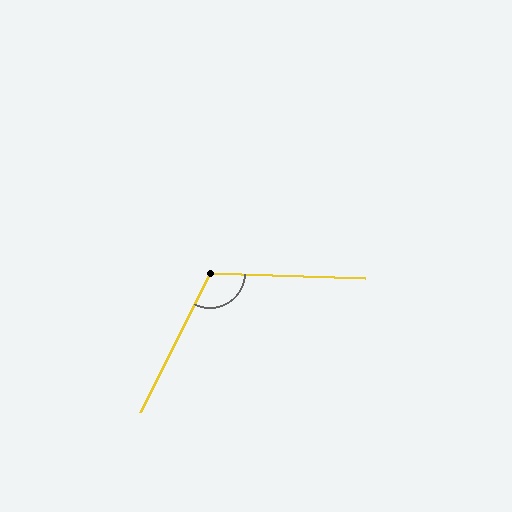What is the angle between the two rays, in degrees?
Approximately 114 degrees.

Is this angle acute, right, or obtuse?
It is obtuse.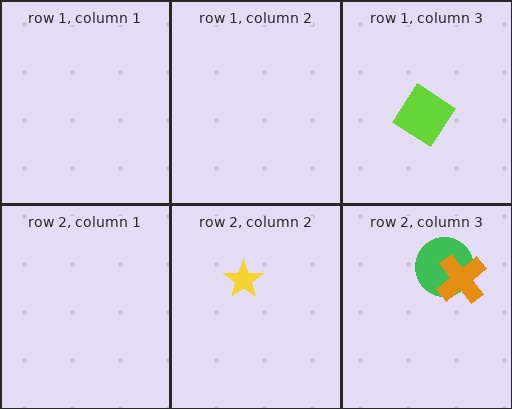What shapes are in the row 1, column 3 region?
The lime diamond.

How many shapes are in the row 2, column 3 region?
2.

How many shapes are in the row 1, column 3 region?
1.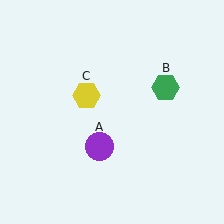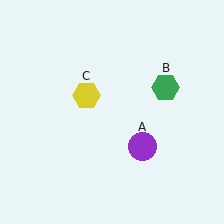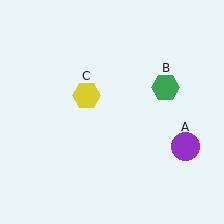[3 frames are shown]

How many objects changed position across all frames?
1 object changed position: purple circle (object A).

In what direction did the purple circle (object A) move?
The purple circle (object A) moved right.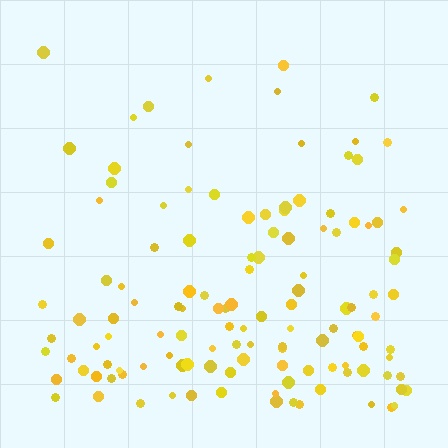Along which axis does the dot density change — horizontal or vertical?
Vertical.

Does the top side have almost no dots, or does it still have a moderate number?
Still a moderate number, just noticeably fewer than the bottom.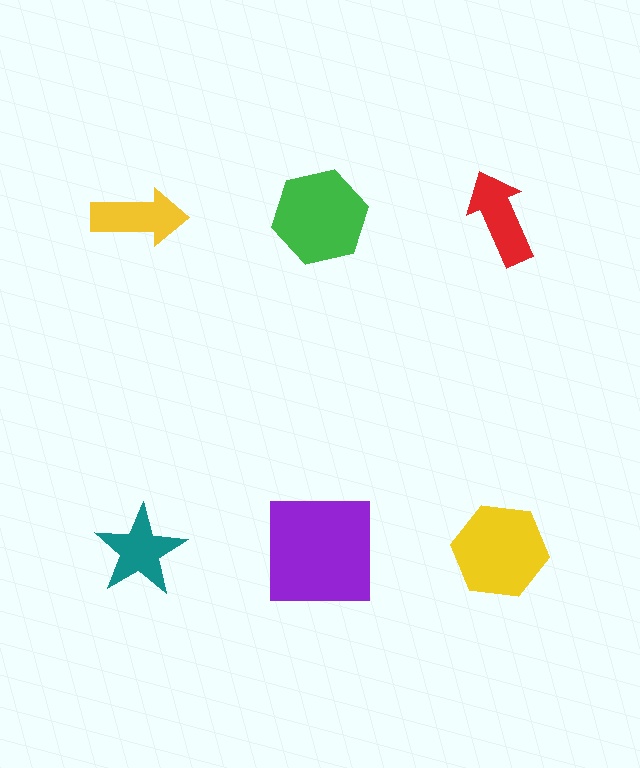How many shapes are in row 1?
3 shapes.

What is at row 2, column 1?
A teal star.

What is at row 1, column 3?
A red arrow.